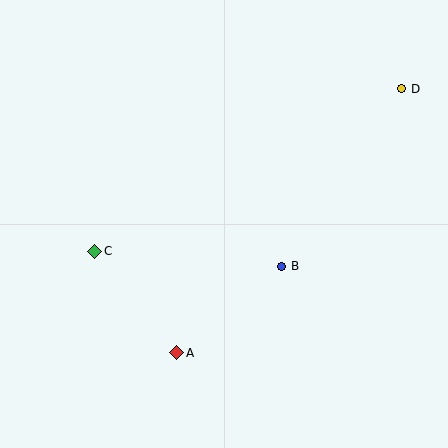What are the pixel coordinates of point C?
Point C is at (95, 251).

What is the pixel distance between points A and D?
The distance between A and D is 347 pixels.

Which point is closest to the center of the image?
Point B at (282, 266) is closest to the center.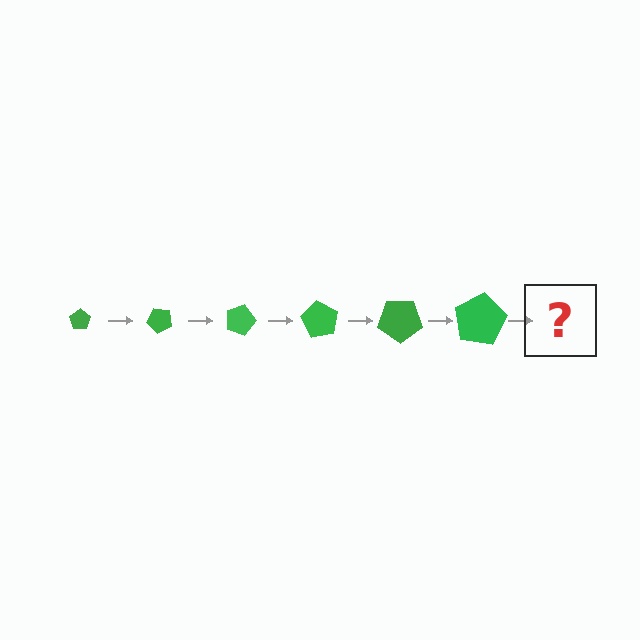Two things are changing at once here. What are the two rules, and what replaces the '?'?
The two rules are that the pentagon grows larger each step and it rotates 45 degrees each step. The '?' should be a pentagon, larger than the previous one and rotated 270 degrees from the start.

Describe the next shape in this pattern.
It should be a pentagon, larger than the previous one and rotated 270 degrees from the start.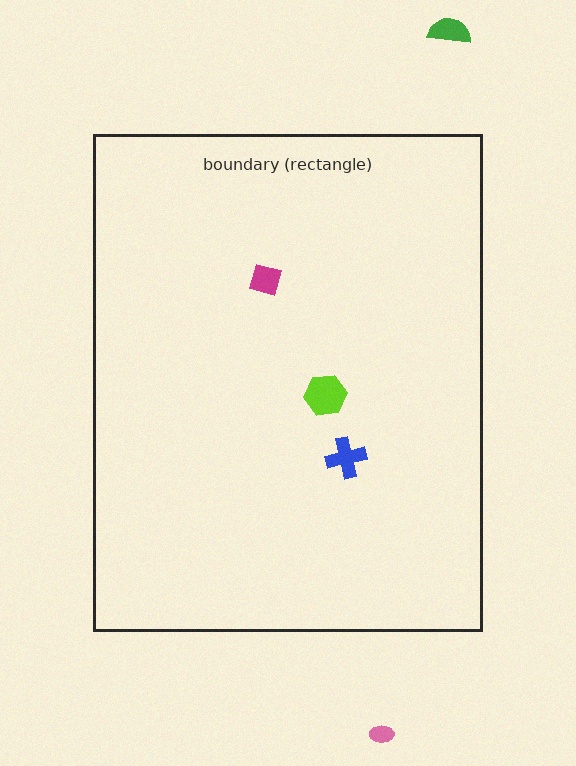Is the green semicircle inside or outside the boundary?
Outside.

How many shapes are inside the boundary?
3 inside, 2 outside.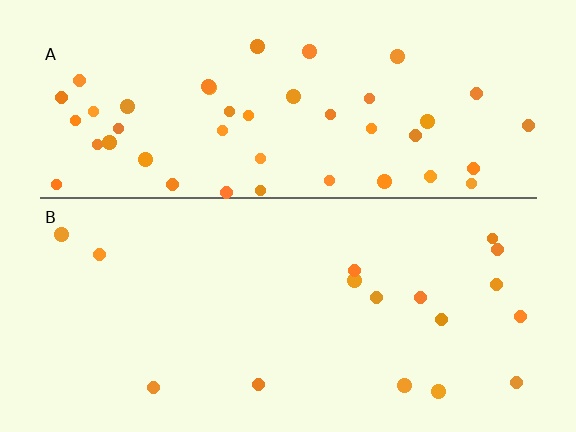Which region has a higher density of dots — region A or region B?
A (the top).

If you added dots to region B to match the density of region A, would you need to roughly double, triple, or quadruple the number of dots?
Approximately triple.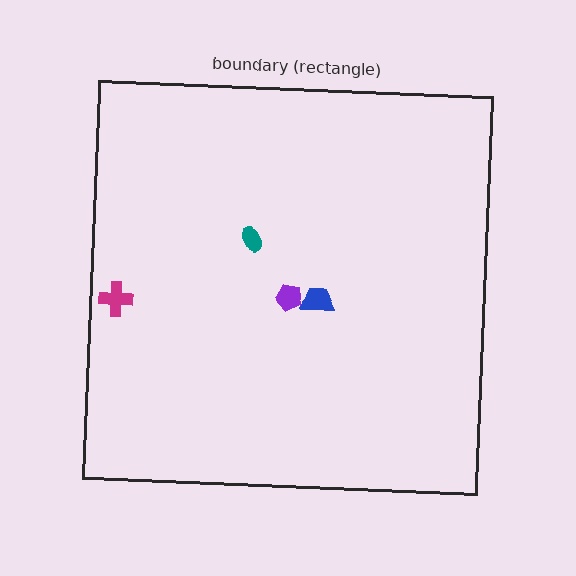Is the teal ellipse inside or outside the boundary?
Inside.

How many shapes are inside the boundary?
4 inside, 0 outside.